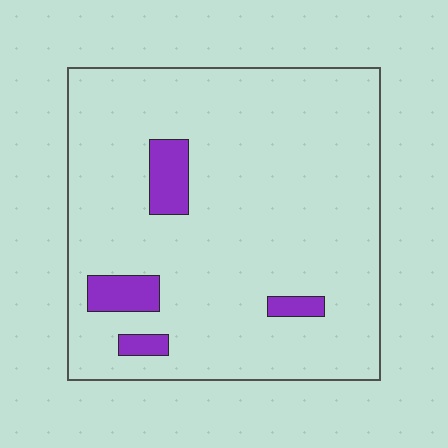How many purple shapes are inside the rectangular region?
4.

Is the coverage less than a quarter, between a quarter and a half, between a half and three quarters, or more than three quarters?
Less than a quarter.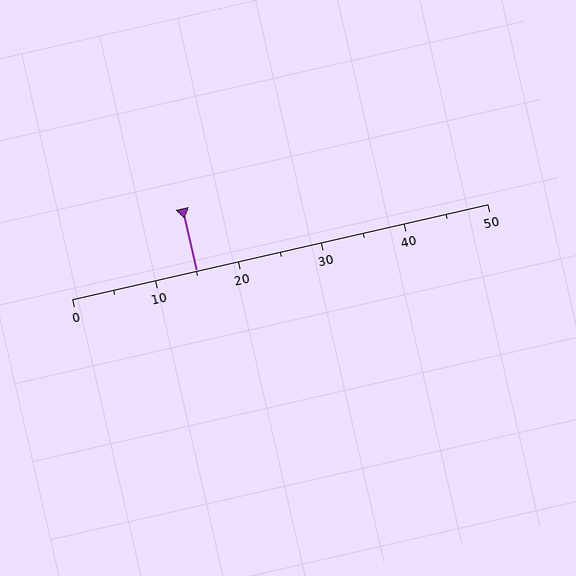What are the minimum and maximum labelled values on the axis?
The axis runs from 0 to 50.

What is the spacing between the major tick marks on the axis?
The major ticks are spaced 10 apart.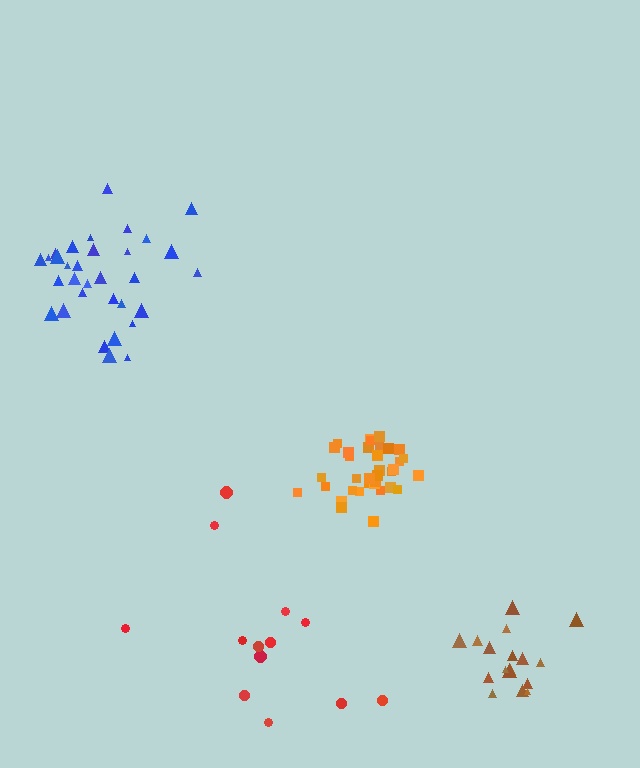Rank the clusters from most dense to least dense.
orange, brown, blue, red.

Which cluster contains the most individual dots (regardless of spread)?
Orange (35).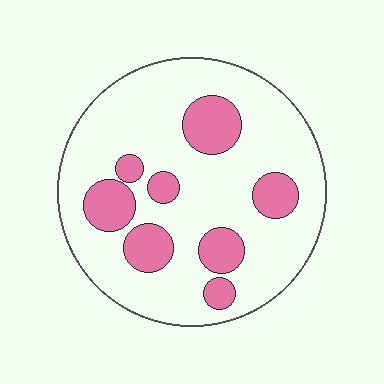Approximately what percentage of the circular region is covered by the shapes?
Approximately 20%.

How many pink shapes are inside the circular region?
8.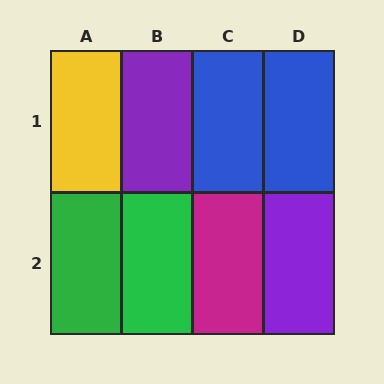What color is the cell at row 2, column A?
Green.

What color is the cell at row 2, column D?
Purple.